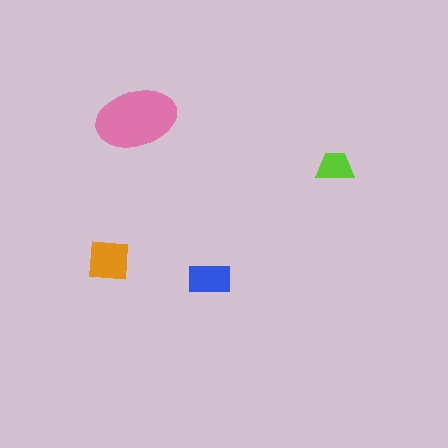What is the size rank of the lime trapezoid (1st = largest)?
4th.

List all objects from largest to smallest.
The pink ellipse, the orange square, the blue rectangle, the lime trapezoid.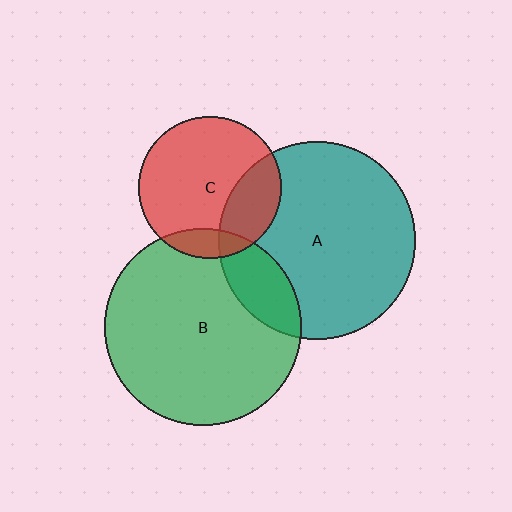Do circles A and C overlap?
Yes.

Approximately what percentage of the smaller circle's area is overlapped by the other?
Approximately 25%.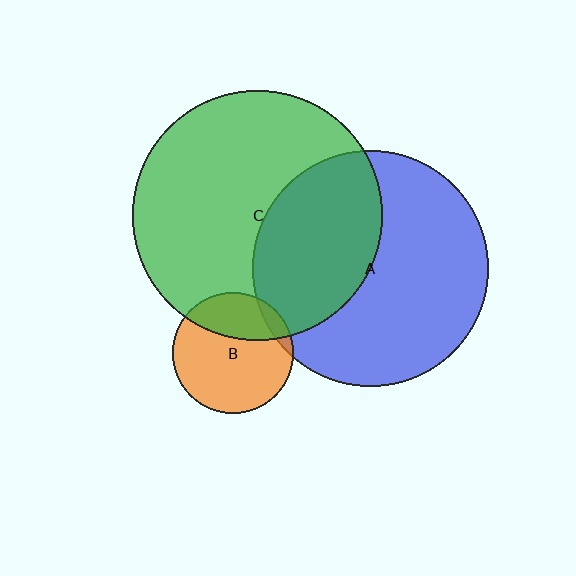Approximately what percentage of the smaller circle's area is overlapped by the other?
Approximately 5%.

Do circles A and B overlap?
Yes.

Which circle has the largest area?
Circle C (green).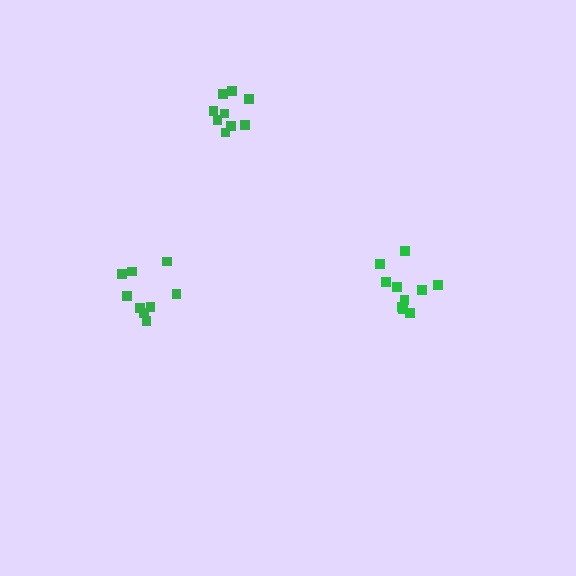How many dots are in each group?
Group 1: 9 dots, Group 2: 9 dots, Group 3: 10 dots (28 total).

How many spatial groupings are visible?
There are 3 spatial groupings.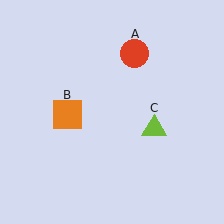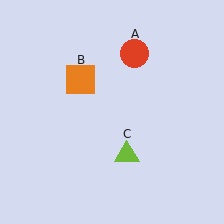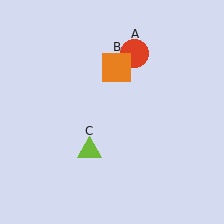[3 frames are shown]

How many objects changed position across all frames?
2 objects changed position: orange square (object B), lime triangle (object C).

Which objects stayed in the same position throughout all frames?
Red circle (object A) remained stationary.